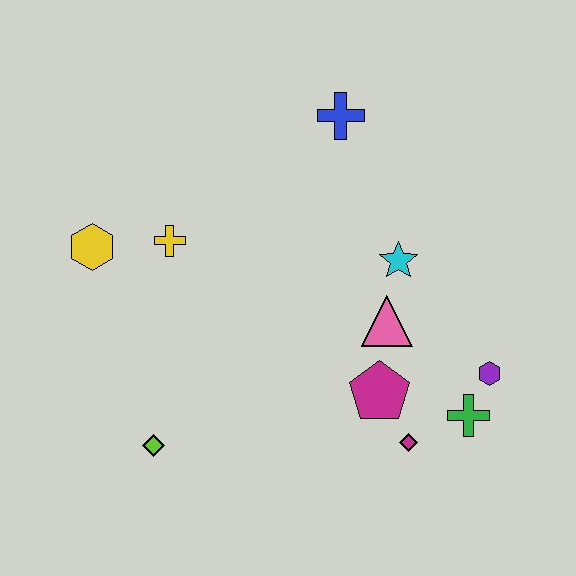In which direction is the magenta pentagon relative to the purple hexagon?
The magenta pentagon is to the left of the purple hexagon.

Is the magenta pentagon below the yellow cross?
Yes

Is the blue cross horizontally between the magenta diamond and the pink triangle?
No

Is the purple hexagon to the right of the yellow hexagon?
Yes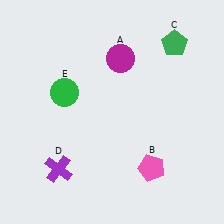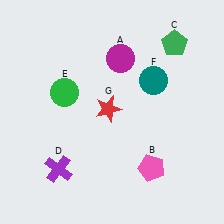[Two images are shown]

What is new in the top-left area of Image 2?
A red star (G) was added in the top-left area of Image 2.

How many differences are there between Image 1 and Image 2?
There are 2 differences between the two images.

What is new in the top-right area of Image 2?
A teal circle (F) was added in the top-right area of Image 2.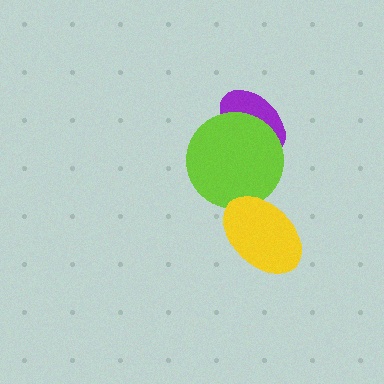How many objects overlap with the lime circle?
2 objects overlap with the lime circle.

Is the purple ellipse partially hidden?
Yes, it is partially covered by another shape.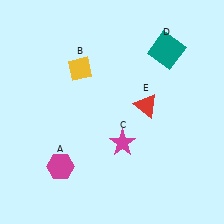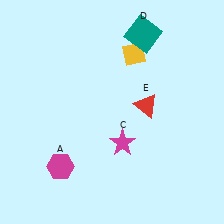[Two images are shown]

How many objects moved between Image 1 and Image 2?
2 objects moved between the two images.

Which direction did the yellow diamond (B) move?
The yellow diamond (B) moved right.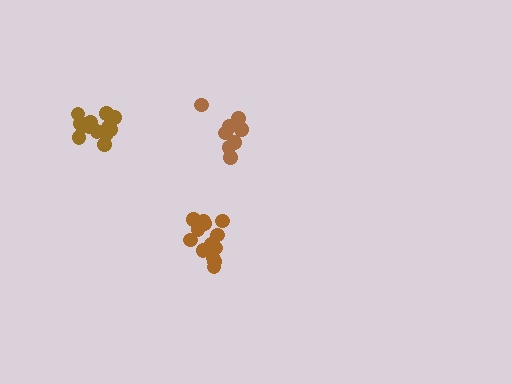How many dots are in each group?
Group 1: 14 dots, Group 2: 13 dots, Group 3: 8 dots (35 total).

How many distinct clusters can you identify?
There are 3 distinct clusters.